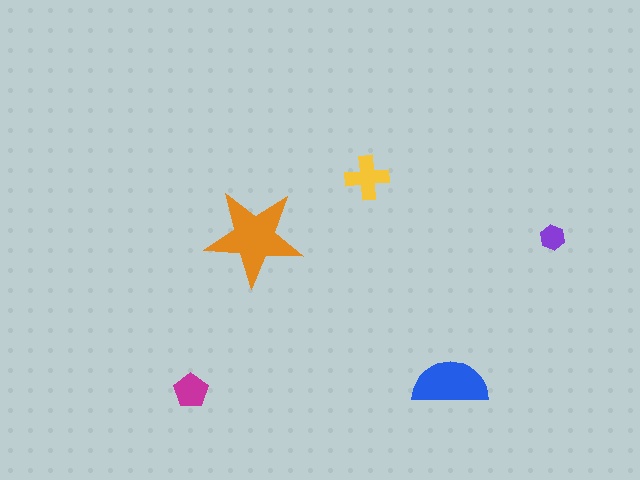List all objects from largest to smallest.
The orange star, the blue semicircle, the yellow cross, the magenta pentagon, the purple hexagon.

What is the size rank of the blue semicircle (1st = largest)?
2nd.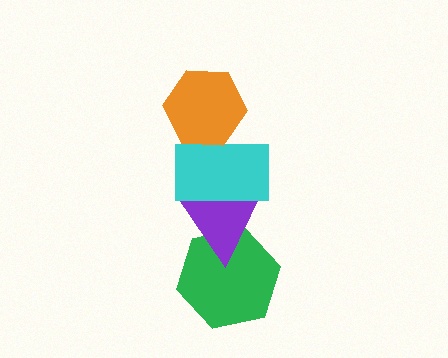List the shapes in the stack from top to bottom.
From top to bottom: the orange hexagon, the cyan rectangle, the purple triangle, the green hexagon.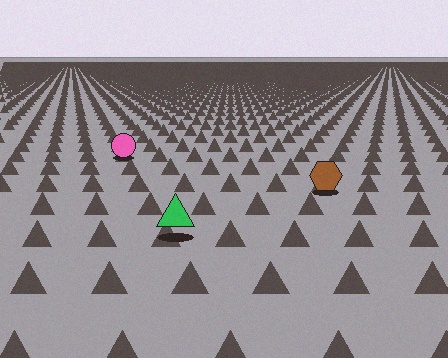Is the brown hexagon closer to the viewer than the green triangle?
No. The green triangle is closer — you can tell from the texture gradient: the ground texture is coarser near it.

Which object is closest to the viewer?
The green triangle is closest. The texture marks near it are larger and more spread out.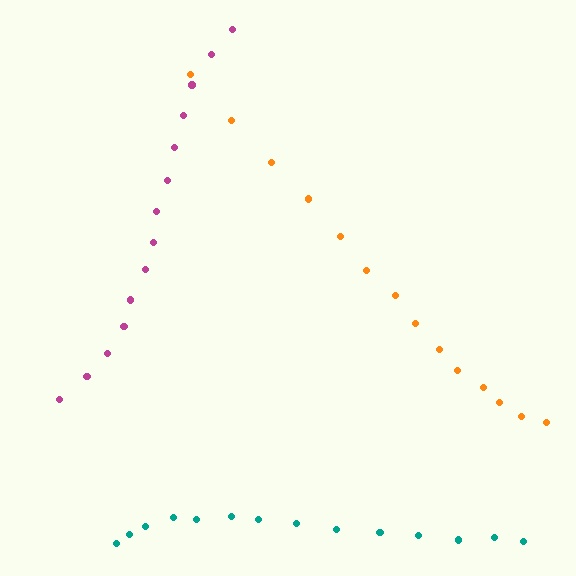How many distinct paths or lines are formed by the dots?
There are 3 distinct paths.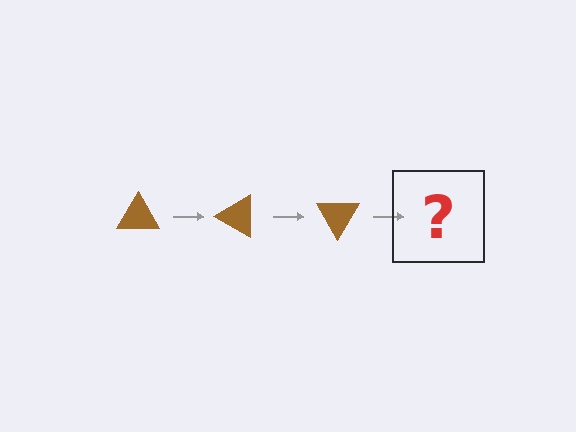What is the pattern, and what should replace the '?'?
The pattern is that the triangle rotates 30 degrees each step. The '?' should be a brown triangle rotated 90 degrees.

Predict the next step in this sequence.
The next step is a brown triangle rotated 90 degrees.